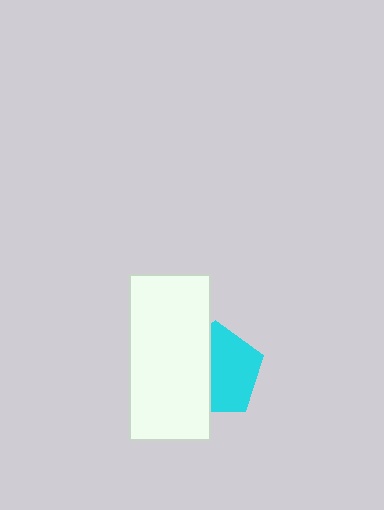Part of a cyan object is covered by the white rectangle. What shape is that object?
It is a pentagon.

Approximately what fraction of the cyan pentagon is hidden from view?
Roughly 44% of the cyan pentagon is hidden behind the white rectangle.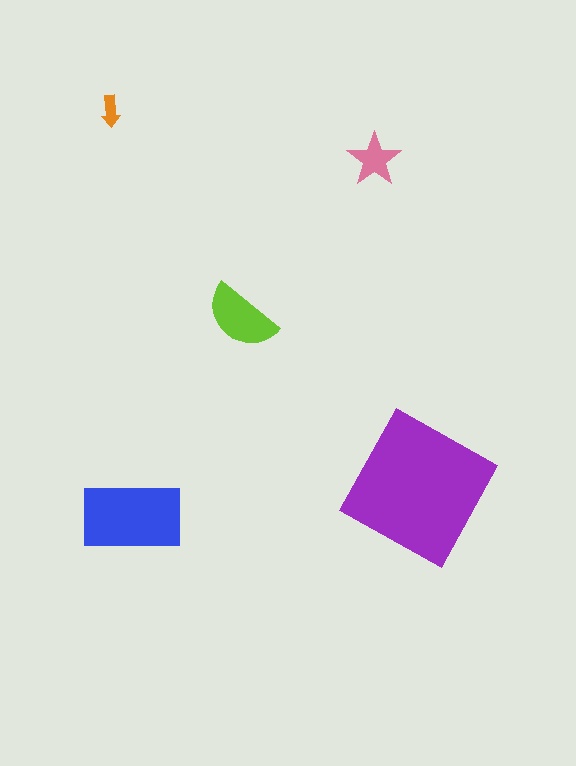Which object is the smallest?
The orange arrow.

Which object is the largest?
The purple square.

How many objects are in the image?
There are 5 objects in the image.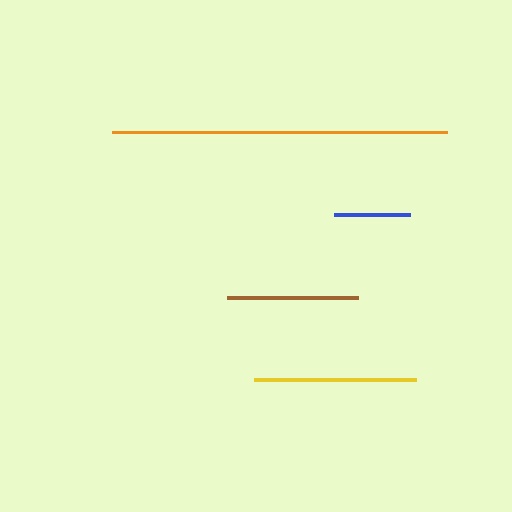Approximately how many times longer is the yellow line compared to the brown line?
The yellow line is approximately 1.2 times the length of the brown line.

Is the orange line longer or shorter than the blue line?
The orange line is longer than the blue line.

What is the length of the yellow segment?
The yellow segment is approximately 162 pixels long.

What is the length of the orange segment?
The orange segment is approximately 336 pixels long.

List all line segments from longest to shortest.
From longest to shortest: orange, yellow, brown, blue.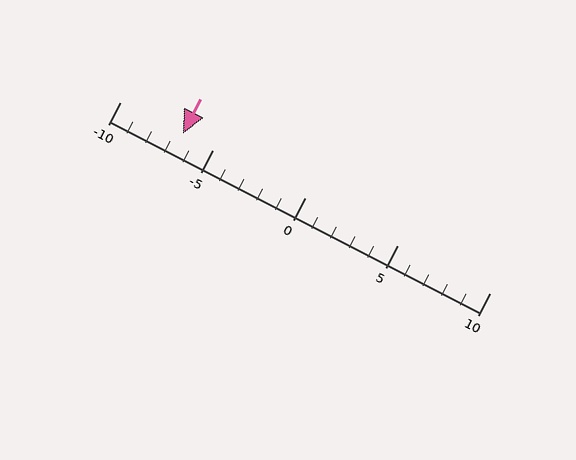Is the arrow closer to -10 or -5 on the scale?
The arrow is closer to -5.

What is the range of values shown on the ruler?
The ruler shows values from -10 to 10.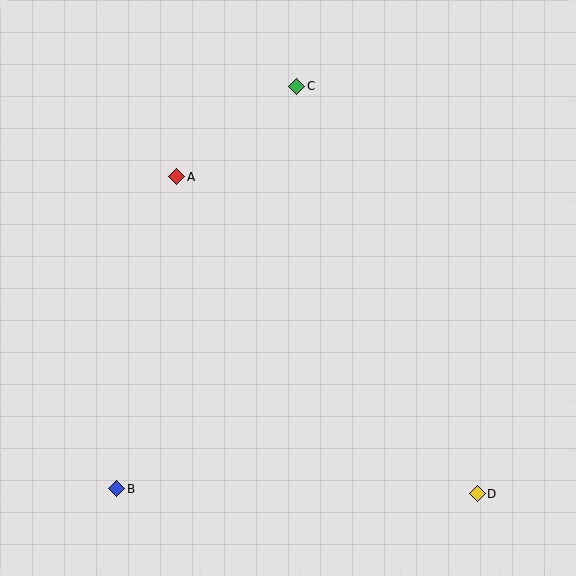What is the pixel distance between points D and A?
The distance between D and A is 437 pixels.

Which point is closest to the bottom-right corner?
Point D is closest to the bottom-right corner.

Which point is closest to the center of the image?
Point A at (177, 177) is closest to the center.